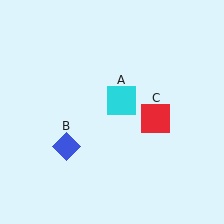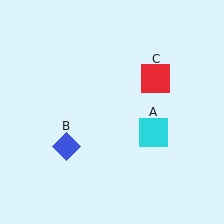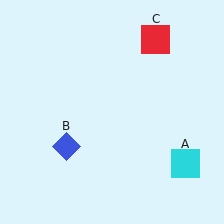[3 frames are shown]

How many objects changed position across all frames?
2 objects changed position: cyan square (object A), red square (object C).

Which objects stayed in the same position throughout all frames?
Blue diamond (object B) remained stationary.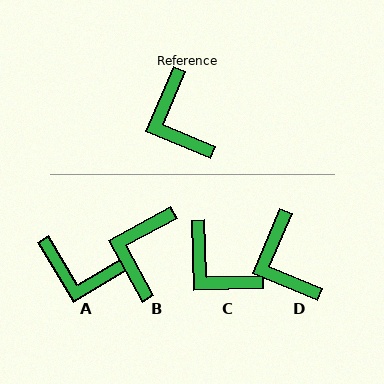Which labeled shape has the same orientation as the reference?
D.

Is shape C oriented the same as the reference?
No, it is off by about 25 degrees.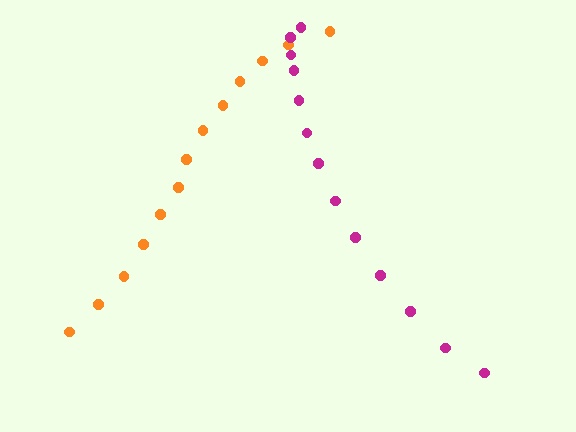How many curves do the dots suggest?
There are 2 distinct paths.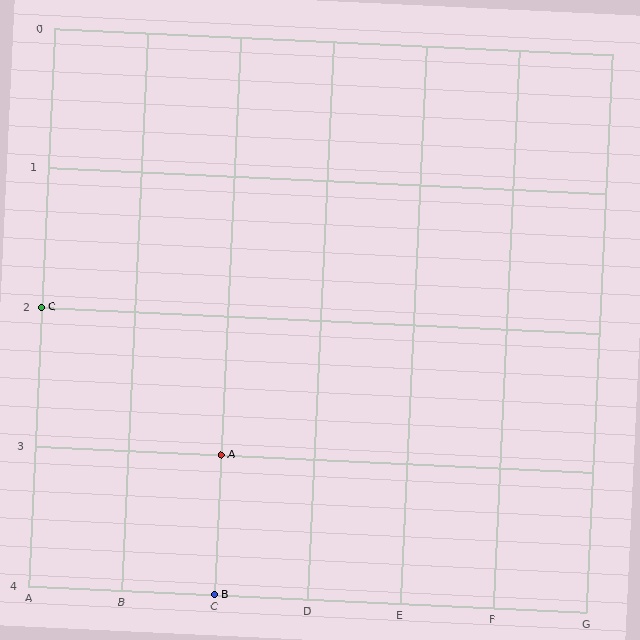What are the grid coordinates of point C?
Point C is at grid coordinates (A, 2).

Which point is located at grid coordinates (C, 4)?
Point B is at (C, 4).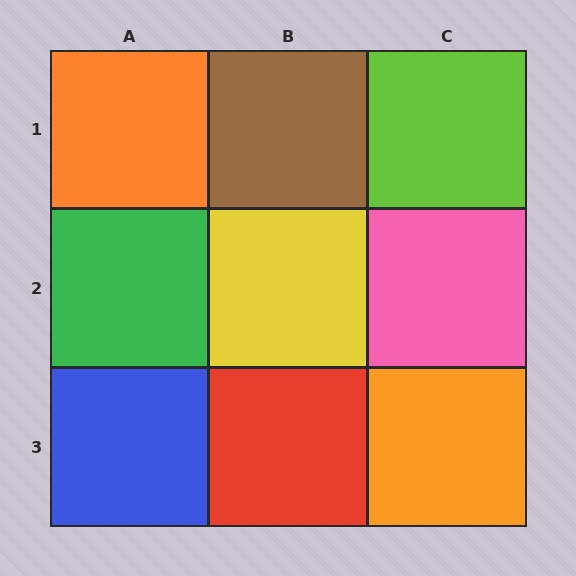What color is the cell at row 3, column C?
Orange.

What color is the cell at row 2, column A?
Green.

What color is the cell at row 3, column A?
Blue.